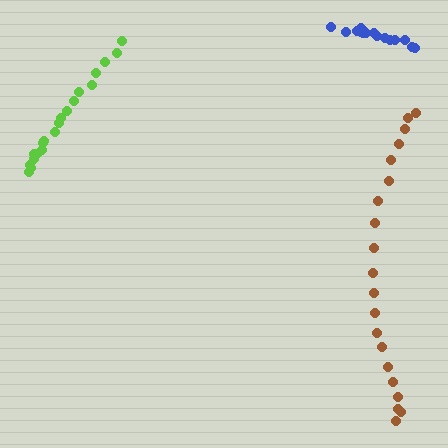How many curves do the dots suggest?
There are 3 distinct paths.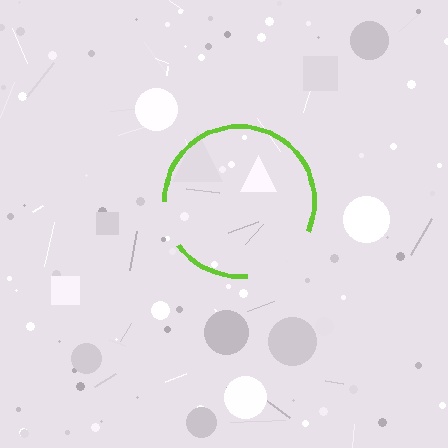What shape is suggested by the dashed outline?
The dashed outline suggests a circle.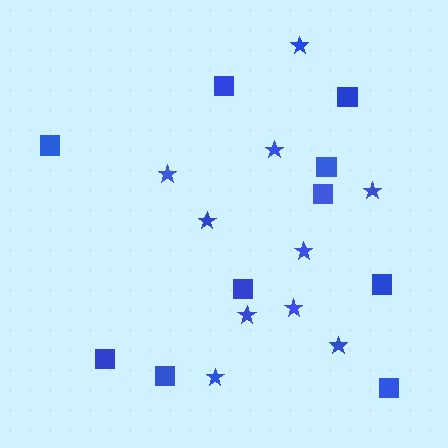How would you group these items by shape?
There are 2 groups: one group of squares (10) and one group of stars (10).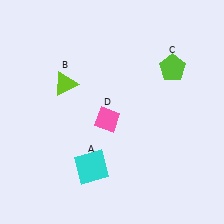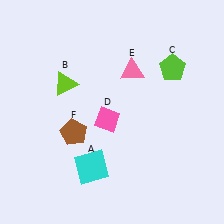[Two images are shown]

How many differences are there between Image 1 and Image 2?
There are 2 differences between the two images.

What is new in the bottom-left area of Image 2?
A brown pentagon (F) was added in the bottom-left area of Image 2.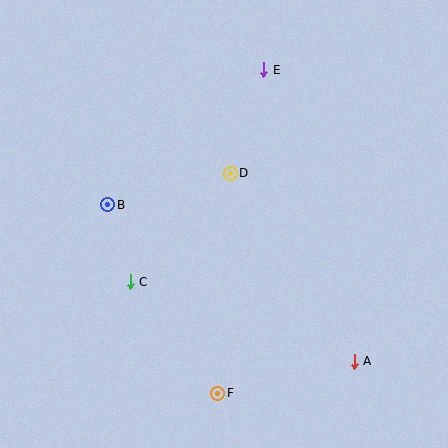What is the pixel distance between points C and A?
The distance between C and A is 237 pixels.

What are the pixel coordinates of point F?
Point F is at (218, 393).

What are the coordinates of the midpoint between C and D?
The midpoint between C and D is at (180, 227).